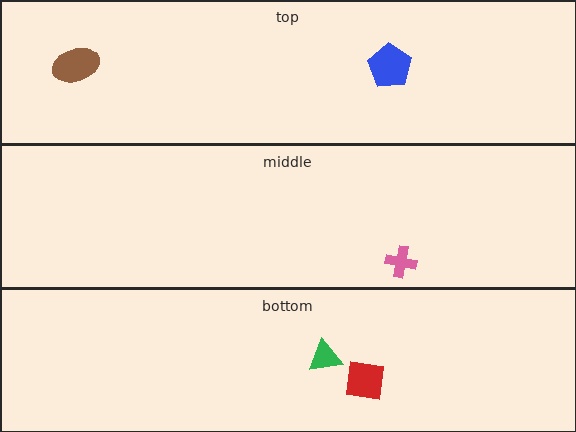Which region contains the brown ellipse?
The top region.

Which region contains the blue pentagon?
The top region.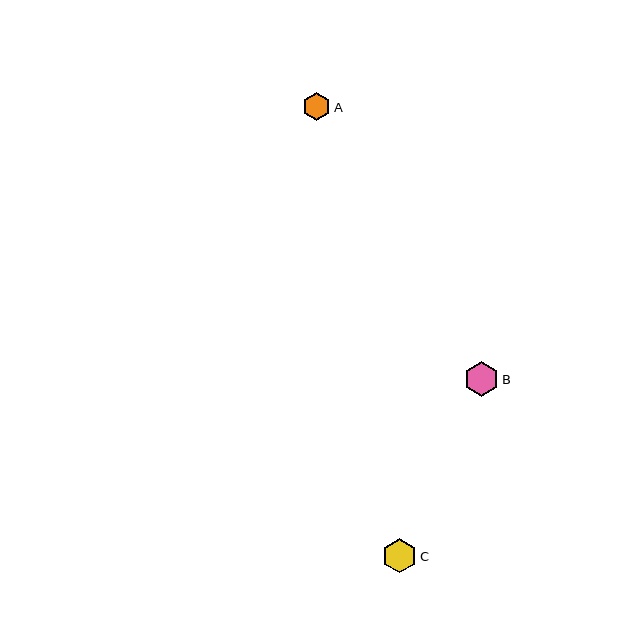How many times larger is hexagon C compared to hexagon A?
Hexagon C is approximately 1.2 times the size of hexagon A.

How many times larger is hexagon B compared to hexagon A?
Hexagon B is approximately 1.2 times the size of hexagon A.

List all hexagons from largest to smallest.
From largest to smallest: B, C, A.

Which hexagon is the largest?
Hexagon B is the largest with a size of approximately 35 pixels.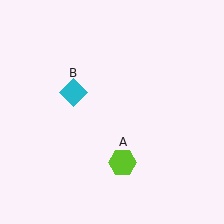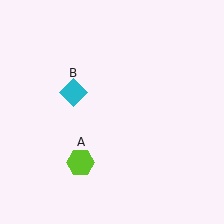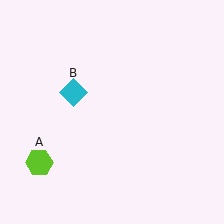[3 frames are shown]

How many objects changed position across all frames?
1 object changed position: lime hexagon (object A).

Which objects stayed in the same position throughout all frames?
Cyan diamond (object B) remained stationary.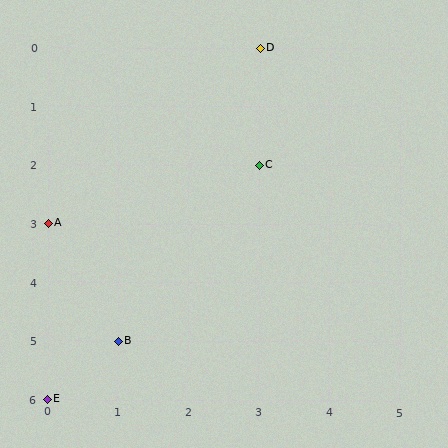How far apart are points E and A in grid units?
Points E and A are 3 rows apart.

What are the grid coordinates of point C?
Point C is at grid coordinates (3, 2).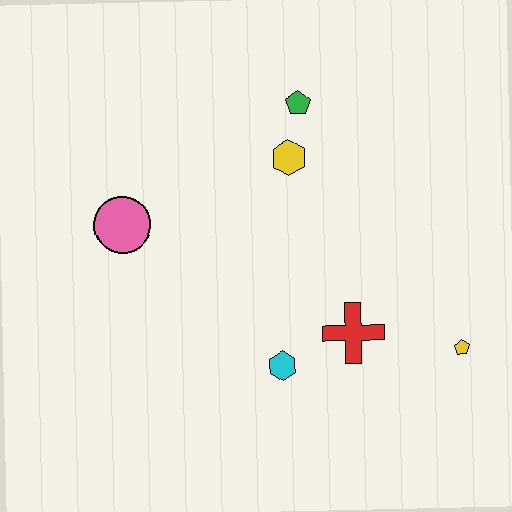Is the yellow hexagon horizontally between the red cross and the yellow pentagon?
No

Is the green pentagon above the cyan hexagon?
Yes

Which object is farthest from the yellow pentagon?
The pink circle is farthest from the yellow pentagon.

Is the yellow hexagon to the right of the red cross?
No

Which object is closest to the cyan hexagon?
The red cross is closest to the cyan hexagon.